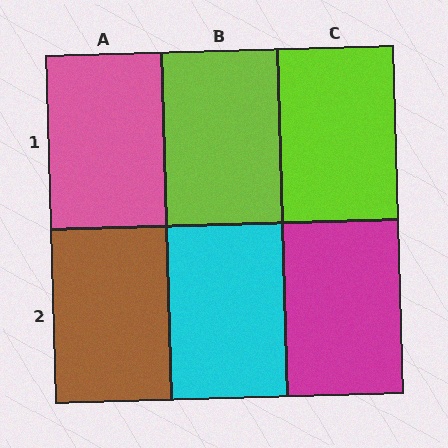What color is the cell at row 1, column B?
Lime.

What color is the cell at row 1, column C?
Lime.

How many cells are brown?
1 cell is brown.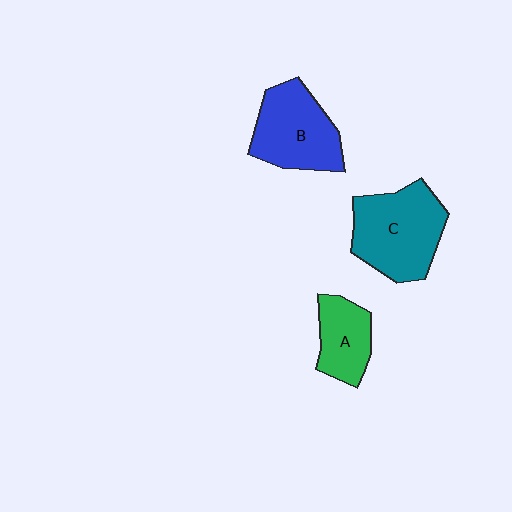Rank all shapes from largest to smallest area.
From largest to smallest: C (teal), B (blue), A (green).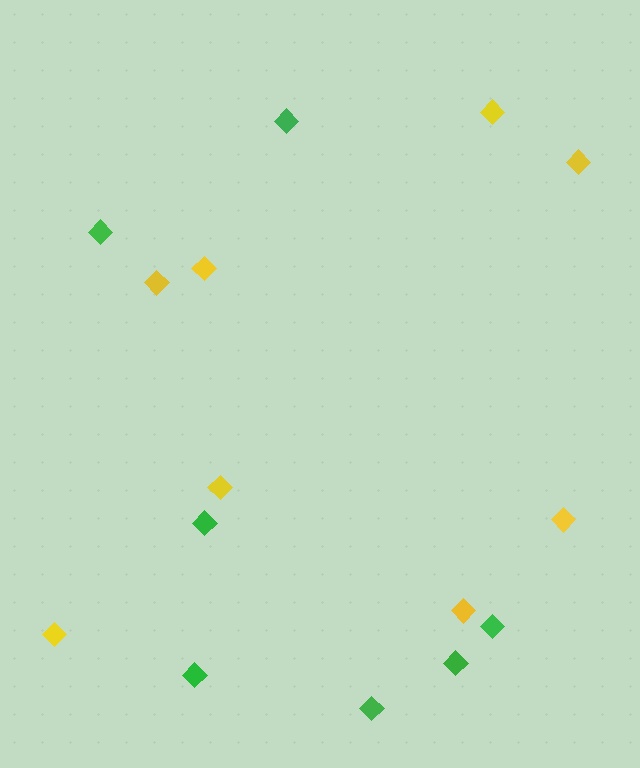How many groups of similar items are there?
There are 2 groups: one group of yellow diamonds (8) and one group of green diamonds (7).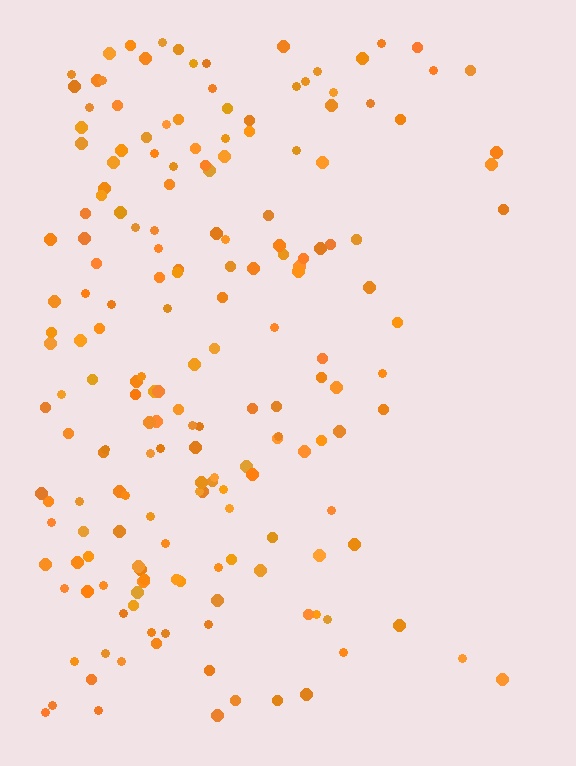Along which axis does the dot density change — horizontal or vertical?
Horizontal.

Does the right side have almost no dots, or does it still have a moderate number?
Still a moderate number, just noticeably fewer than the left.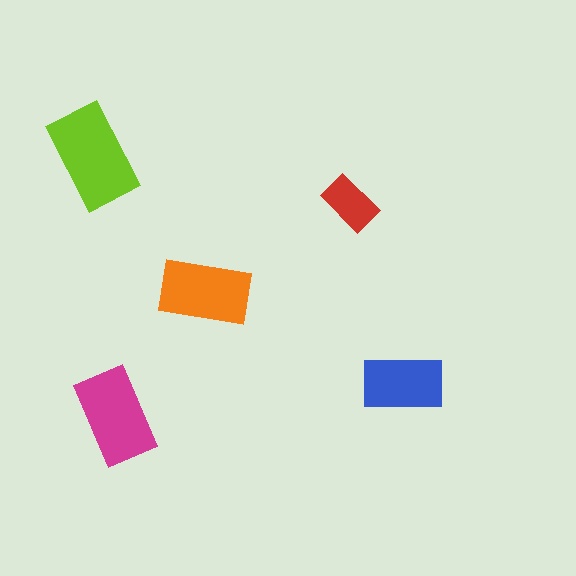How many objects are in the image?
There are 5 objects in the image.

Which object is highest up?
The lime rectangle is topmost.